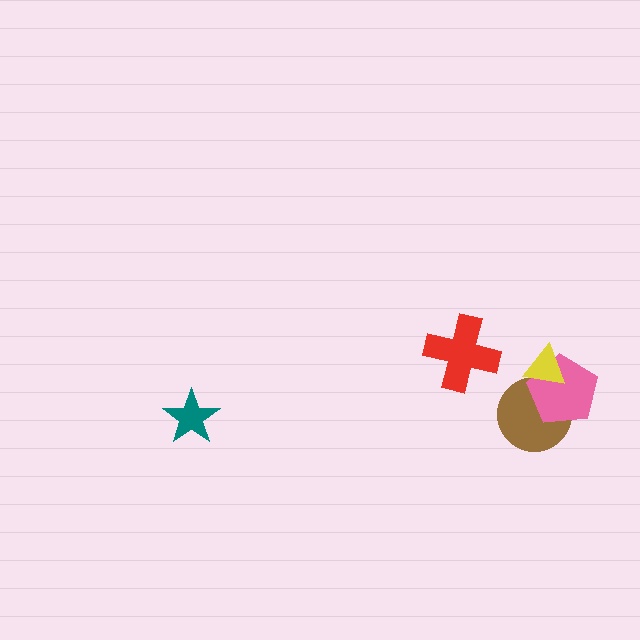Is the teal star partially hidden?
No, no other shape covers it.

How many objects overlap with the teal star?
0 objects overlap with the teal star.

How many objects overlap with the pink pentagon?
2 objects overlap with the pink pentagon.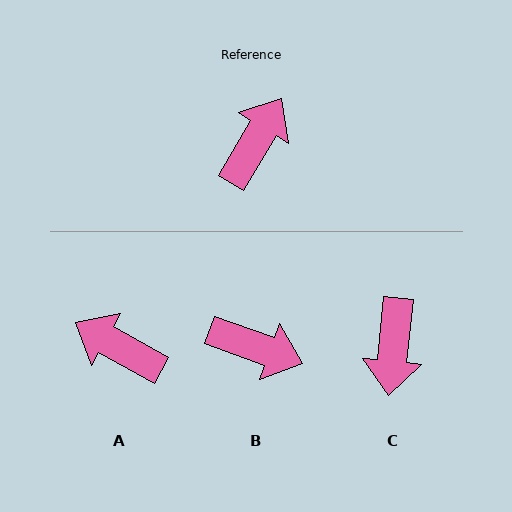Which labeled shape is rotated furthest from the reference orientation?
C, about 155 degrees away.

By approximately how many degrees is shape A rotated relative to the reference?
Approximately 92 degrees counter-clockwise.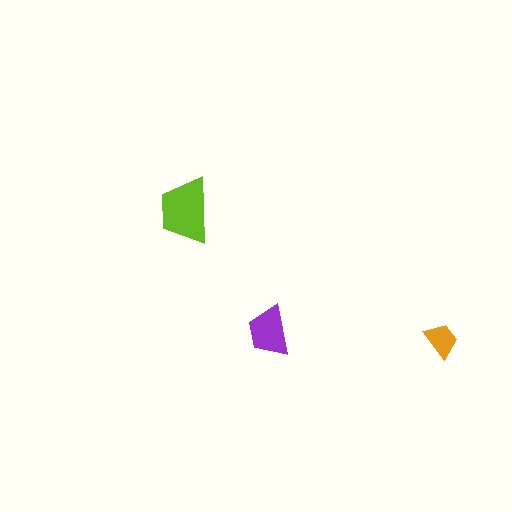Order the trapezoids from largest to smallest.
the lime one, the purple one, the orange one.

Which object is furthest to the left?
The lime trapezoid is leftmost.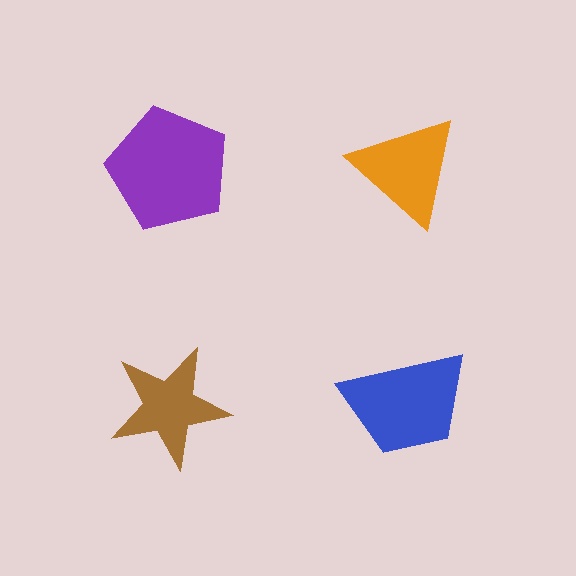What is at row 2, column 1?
A brown star.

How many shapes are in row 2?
2 shapes.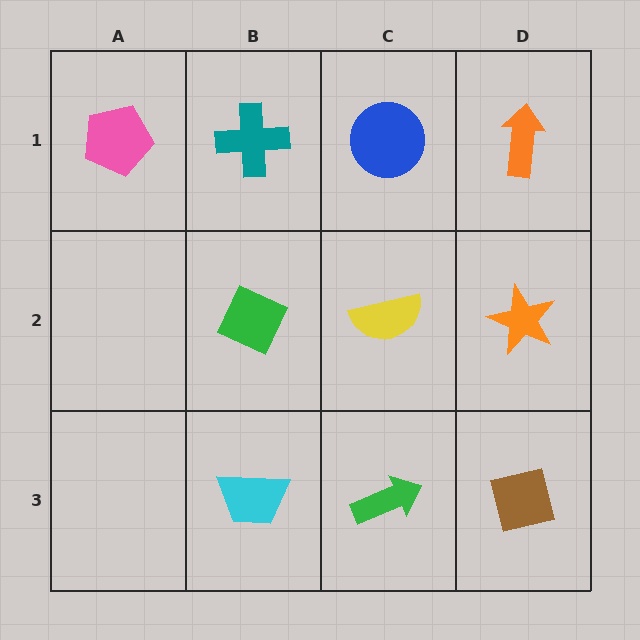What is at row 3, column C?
A green arrow.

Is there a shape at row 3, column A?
No, that cell is empty.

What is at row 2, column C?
A yellow semicircle.